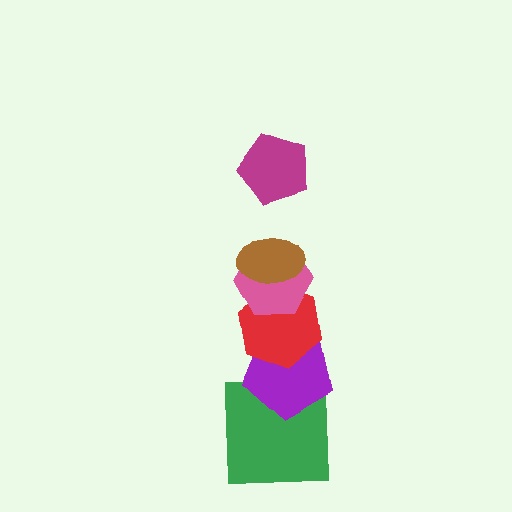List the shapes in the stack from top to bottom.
From top to bottom: the magenta pentagon, the brown ellipse, the pink hexagon, the red hexagon, the purple pentagon, the green square.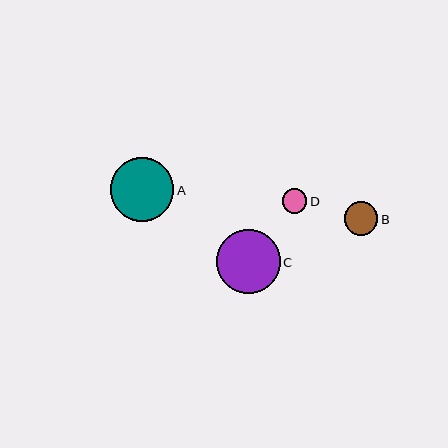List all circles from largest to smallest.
From largest to smallest: C, A, B, D.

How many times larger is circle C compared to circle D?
Circle C is approximately 2.6 times the size of circle D.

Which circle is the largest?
Circle C is the largest with a size of approximately 64 pixels.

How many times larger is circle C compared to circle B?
Circle C is approximately 1.9 times the size of circle B.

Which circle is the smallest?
Circle D is the smallest with a size of approximately 24 pixels.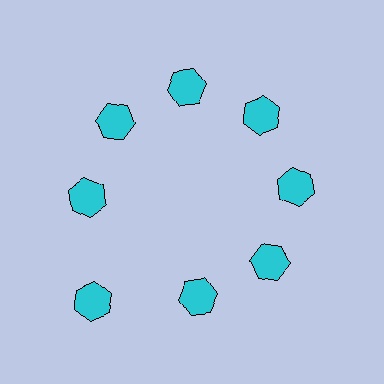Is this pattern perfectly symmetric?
No. The 8 cyan hexagons are arranged in a ring, but one element near the 8 o'clock position is pushed outward from the center, breaking the 8-fold rotational symmetry.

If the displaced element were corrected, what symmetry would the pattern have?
It would have 8-fold rotational symmetry — the pattern would map onto itself every 45 degrees.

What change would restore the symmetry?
The symmetry would be restored by moving it inward, back onto the ring so that all 8 hexagons sit at equal angles and equal distance from the center.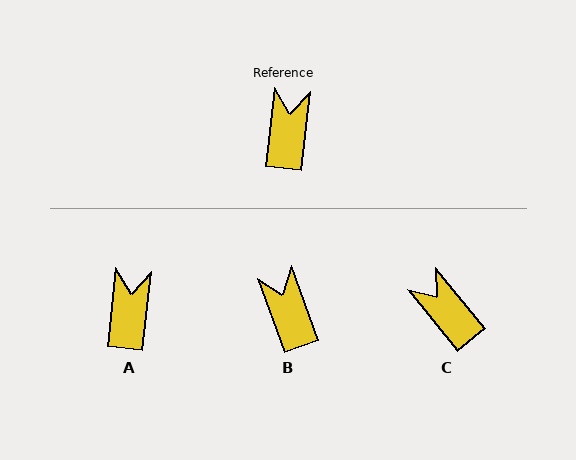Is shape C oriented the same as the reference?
No, it is off by about 45 degrees.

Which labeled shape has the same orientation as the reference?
A.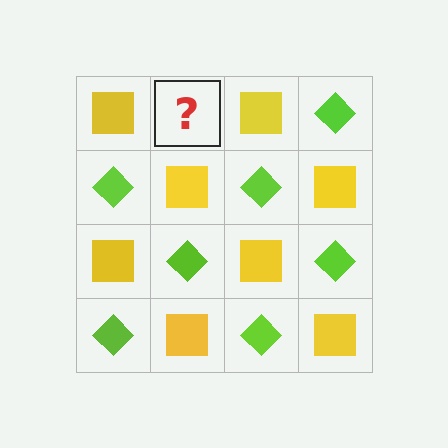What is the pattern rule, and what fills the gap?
The rule is that it alternates yellow square and lime diamond in a checkerboard pattern. The gap should be filled with a lime diamond.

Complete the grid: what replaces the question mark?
The question mark should be replaced with a lime diamond.